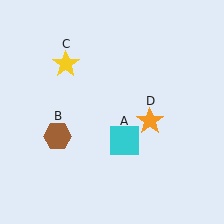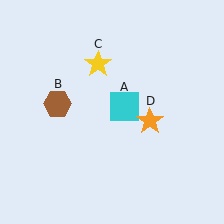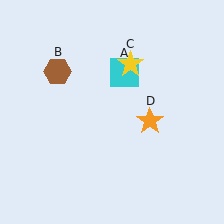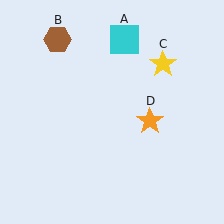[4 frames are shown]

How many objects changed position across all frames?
3 objects changed position: cyan square (object A), brown hexagon (object B), yellow star (object C).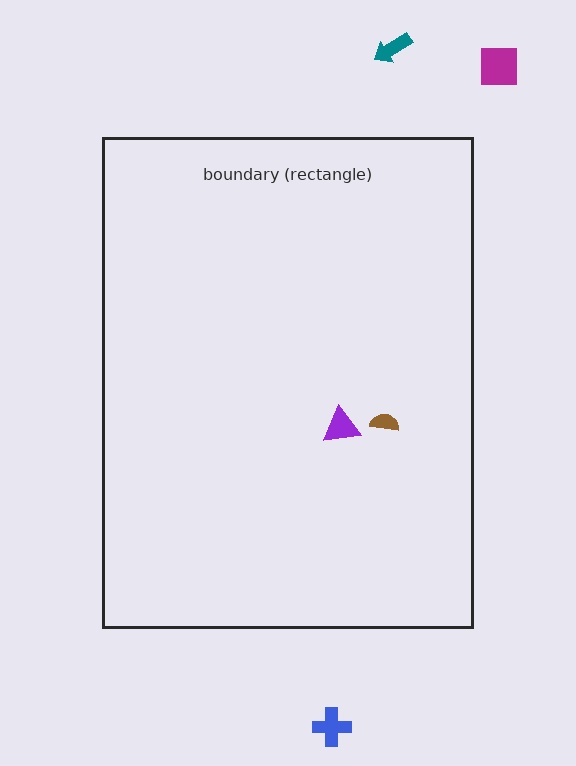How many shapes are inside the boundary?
2 inside, 3 outside.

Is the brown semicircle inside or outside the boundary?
Inside.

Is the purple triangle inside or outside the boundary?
Inside.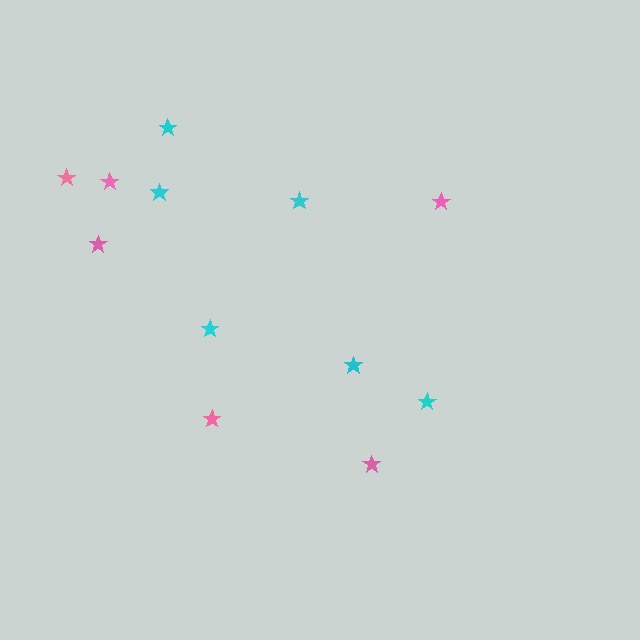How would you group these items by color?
There are 2 groups: one group of pink stars (6) and one group of cyan stars (6).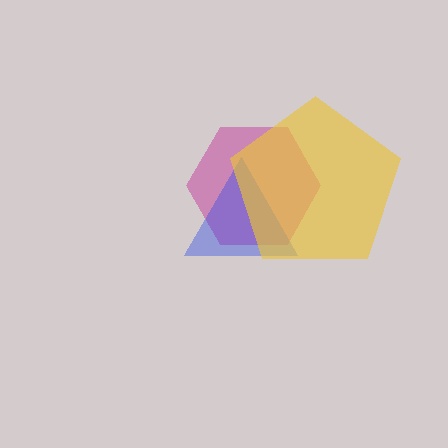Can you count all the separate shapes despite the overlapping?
Yes, there are 3 separate shapes.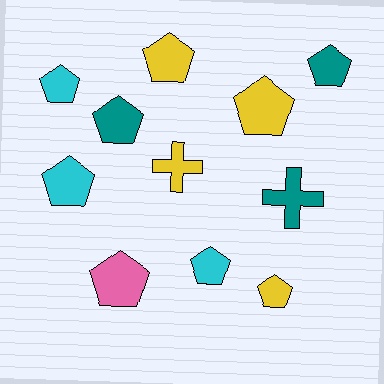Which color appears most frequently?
Yellow, with 4 objects.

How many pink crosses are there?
There are no pink crosses.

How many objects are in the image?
There are 11 objects.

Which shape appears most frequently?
Pentagon, with 9 objects.